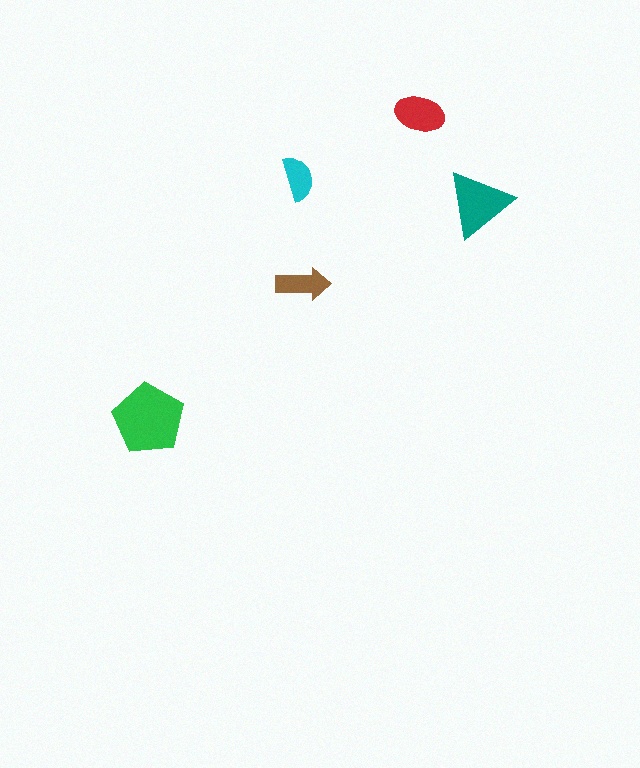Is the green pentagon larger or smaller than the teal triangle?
Larger.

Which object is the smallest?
The cyan semicircle.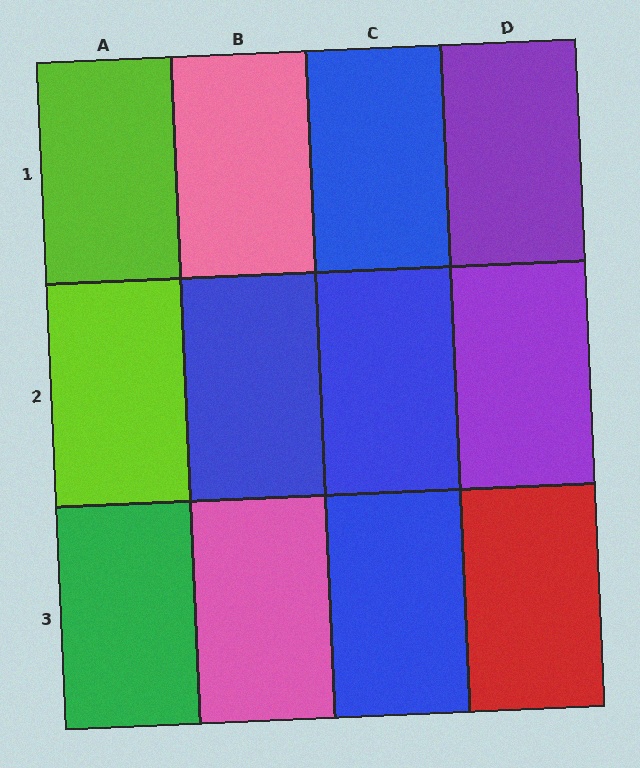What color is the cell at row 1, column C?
Blue.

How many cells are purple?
2 cells are purple.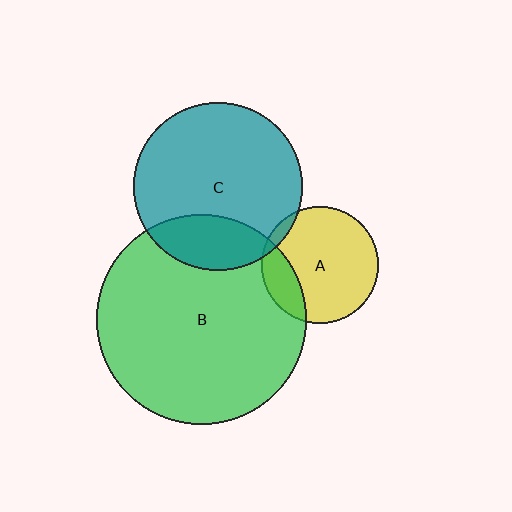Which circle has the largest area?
Circle B (green).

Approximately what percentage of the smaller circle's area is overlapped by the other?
Approximately 20%.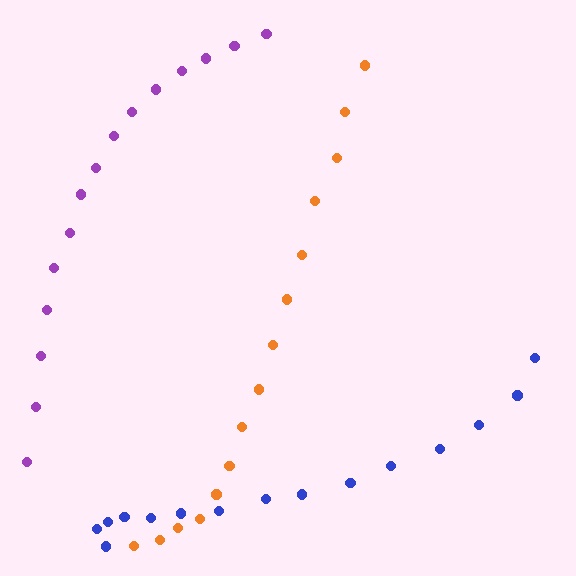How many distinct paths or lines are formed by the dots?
There are 3 distinct paths.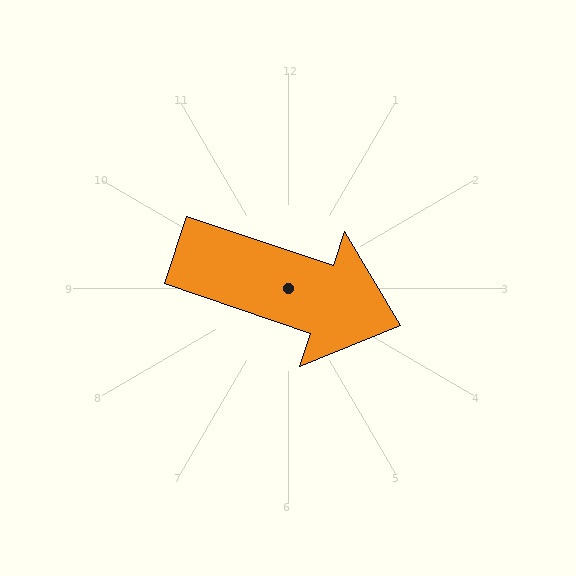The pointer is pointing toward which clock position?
Roughly 4 o'clock.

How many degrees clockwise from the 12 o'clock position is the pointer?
Approximately 109 degrees.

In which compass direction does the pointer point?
East.